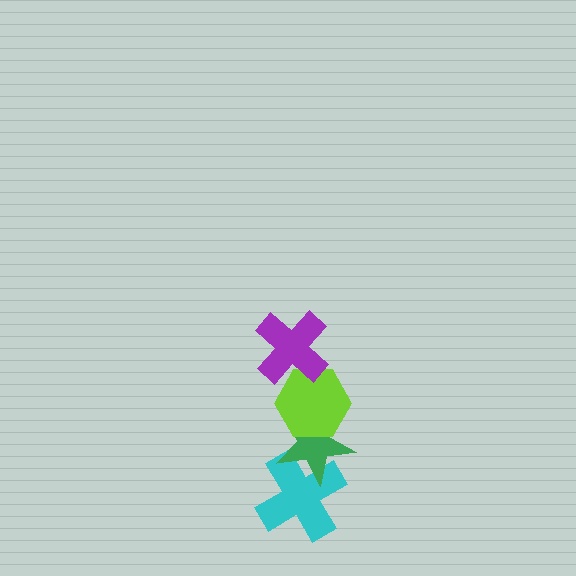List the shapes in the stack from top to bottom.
From top to bottom: the purple cross, the lime hexagon, the green star, the cyan cross.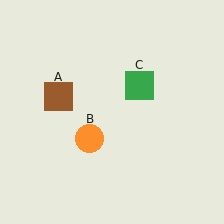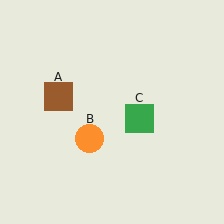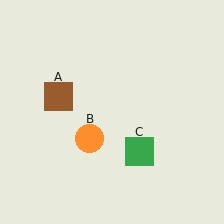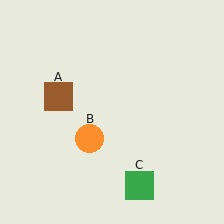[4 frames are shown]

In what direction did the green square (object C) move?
The green square (object C) moved down.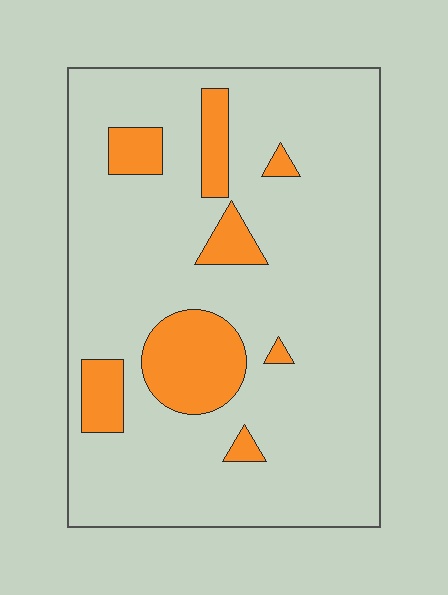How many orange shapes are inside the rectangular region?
8.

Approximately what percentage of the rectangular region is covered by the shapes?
Approximately 15%.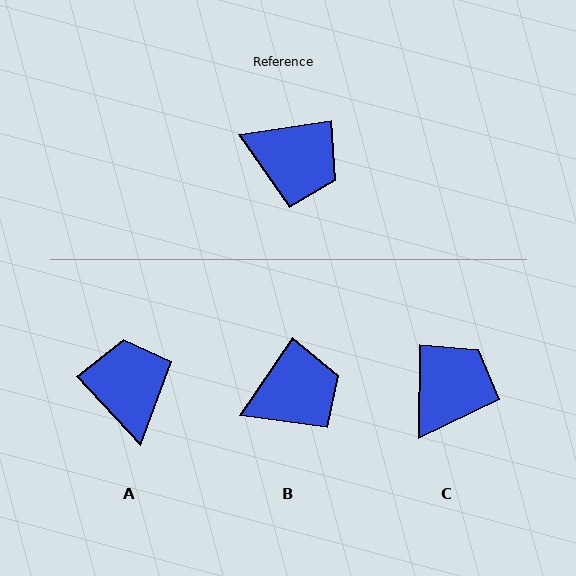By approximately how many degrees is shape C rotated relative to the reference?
Approximately 81 degrees counter-clockwise.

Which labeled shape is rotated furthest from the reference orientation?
A, about 125 degrees away.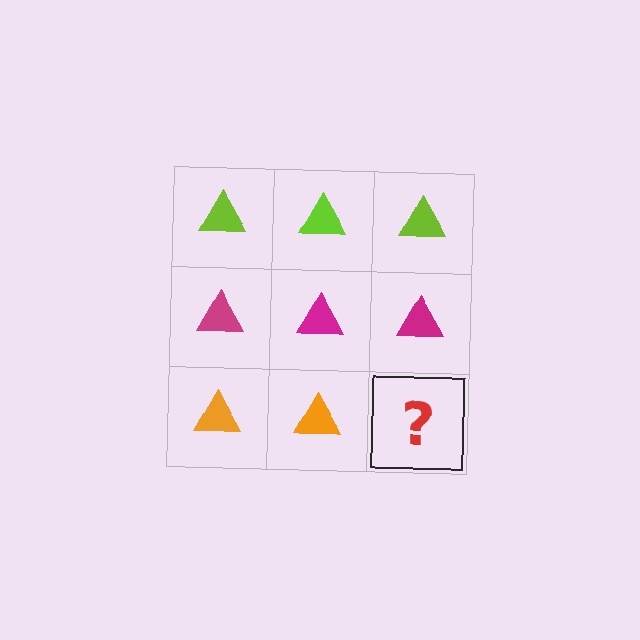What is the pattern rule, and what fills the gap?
The rule is that each row has a consistent color. The gap should be filled with an orange triangle.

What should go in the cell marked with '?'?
The missing cell should contain an orange triangle.